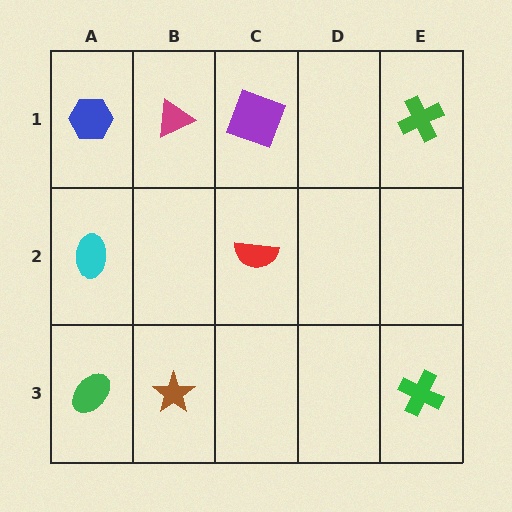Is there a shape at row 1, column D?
No, that cell is empty.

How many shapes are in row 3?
3 shapes.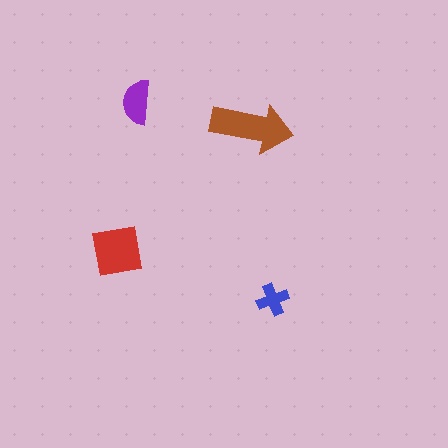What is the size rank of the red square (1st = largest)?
2nd.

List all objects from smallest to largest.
The blue cross, the purple semicircle, the red square, the brown arrow.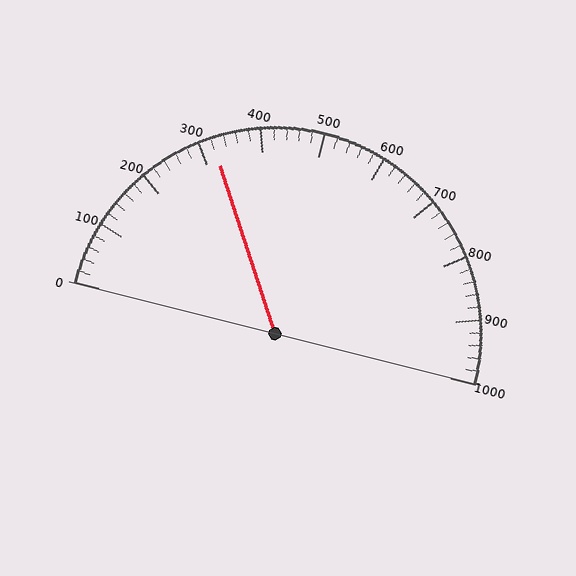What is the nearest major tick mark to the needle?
The nearest major tick mark is 300.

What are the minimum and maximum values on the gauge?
The gauge ranges from 0 to 1000.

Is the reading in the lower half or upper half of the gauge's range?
The reading is in the lower half of the range (0 to 1000).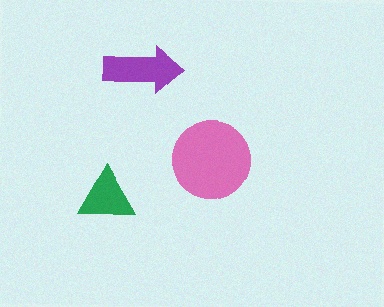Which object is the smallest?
The green triangle.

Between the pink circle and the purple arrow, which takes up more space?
The pink circle.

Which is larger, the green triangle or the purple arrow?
The purple arrow.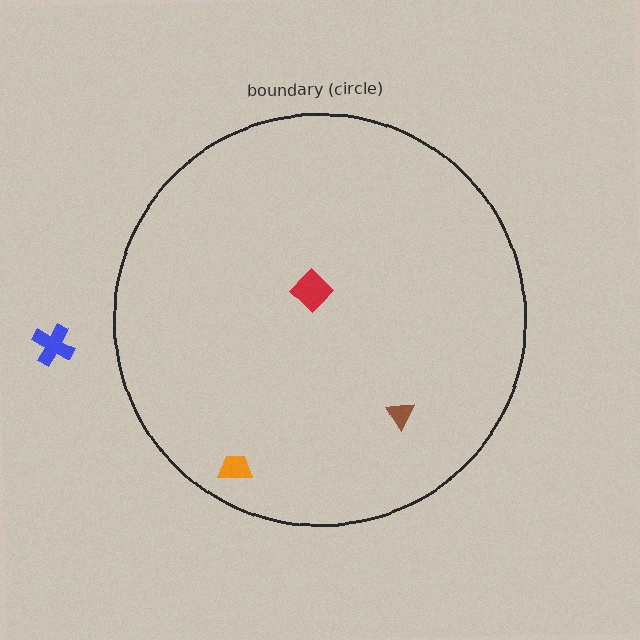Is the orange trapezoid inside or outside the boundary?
Inside.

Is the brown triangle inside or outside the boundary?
Inside.